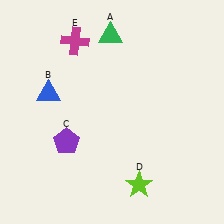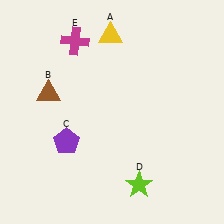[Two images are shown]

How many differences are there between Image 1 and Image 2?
There are 2 differences between the two images.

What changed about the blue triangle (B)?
In Image 1, B is blue. In Image 2, it changed to brown.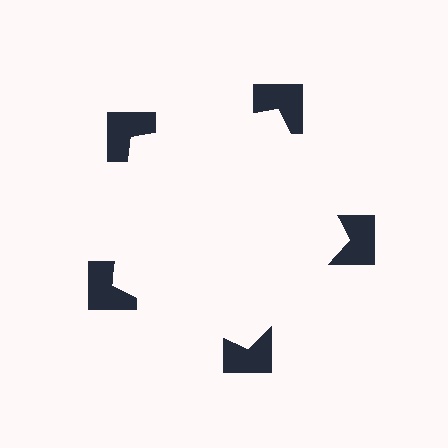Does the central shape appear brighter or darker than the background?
It typically appears slightly brighter than the background, even though no actual brightness change is drawn.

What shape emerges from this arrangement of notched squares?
An illusory pentagon — its edges are inferred from the aligned wedge cuts in the notched squares, not physically drawn.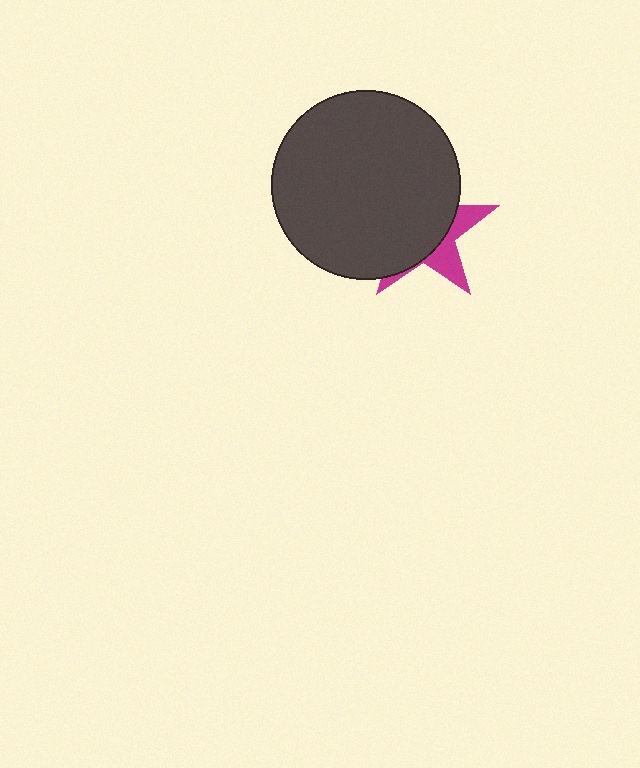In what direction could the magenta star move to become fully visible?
The magenta star could move right. That would shift it out from behind the dark gray circle entirely.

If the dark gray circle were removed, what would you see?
You would see the complete magenta star.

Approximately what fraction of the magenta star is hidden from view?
Roughly 69% of the magenta star is hidden behind the dark gray circle.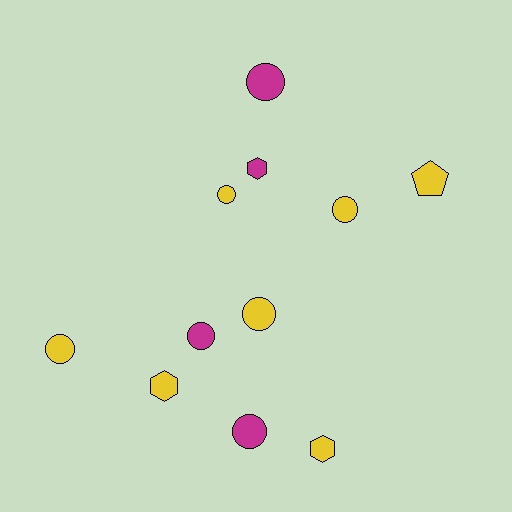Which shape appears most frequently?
Circle, with 7 objects.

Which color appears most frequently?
Yellow, with 7 objects.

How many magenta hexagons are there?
There is 1 magenta hexagon.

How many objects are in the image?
There are 11 objects.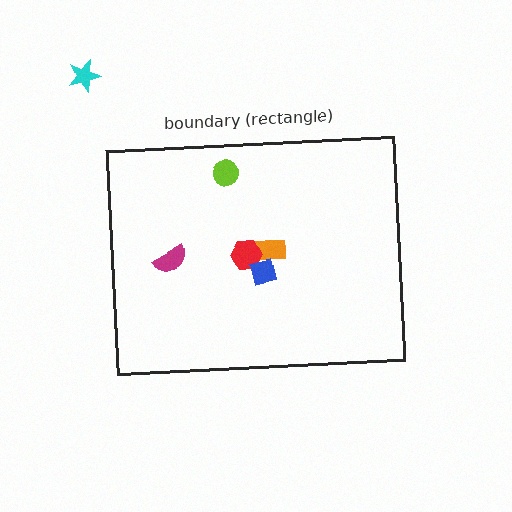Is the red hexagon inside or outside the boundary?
Inside.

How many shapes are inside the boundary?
5 inside, 1 outside.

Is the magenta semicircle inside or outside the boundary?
Inside.